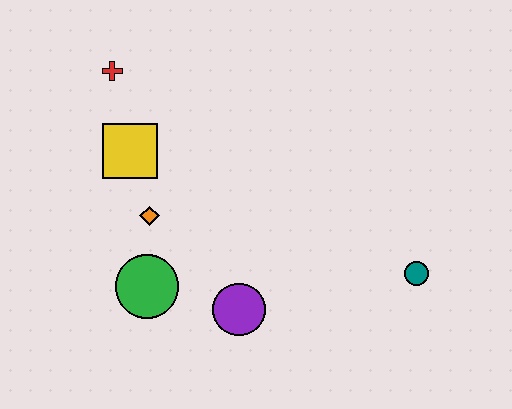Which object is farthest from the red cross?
The teal circle is farthest from the red cross.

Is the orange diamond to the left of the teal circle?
Yes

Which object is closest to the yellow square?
The orange diamond is closest to the yellow square.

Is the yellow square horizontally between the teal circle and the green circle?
No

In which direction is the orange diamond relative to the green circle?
The orange diamond is above the green circle.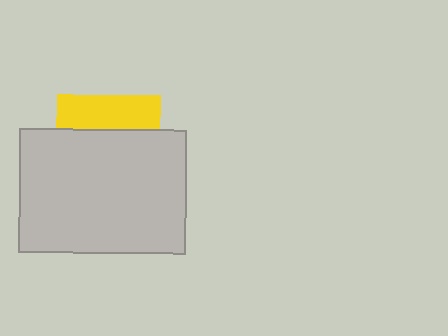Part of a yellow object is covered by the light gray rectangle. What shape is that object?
It is a square.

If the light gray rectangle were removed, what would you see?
You would see the complete yellow square.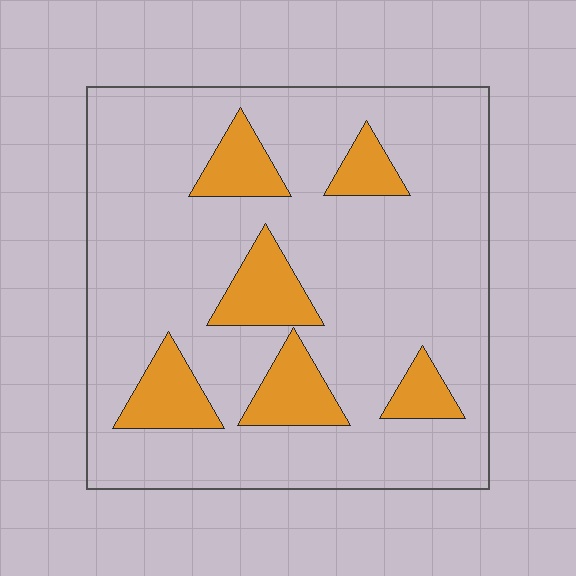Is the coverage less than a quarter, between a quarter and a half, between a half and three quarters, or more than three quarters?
Less than a quarter.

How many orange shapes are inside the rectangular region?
6.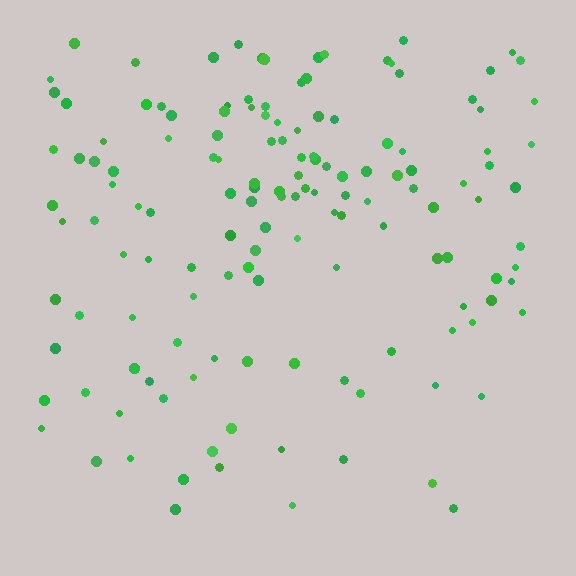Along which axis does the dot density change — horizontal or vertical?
Vertical.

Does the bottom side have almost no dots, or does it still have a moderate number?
Still a moderate number, just noticeably fewer than the top.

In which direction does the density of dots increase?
From bottom to top, with the top side densest.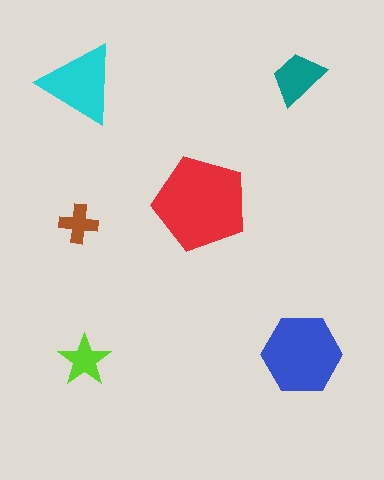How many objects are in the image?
There are 6 objects in the image.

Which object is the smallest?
The brown cross.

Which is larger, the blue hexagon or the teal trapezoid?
The blue hexagon.